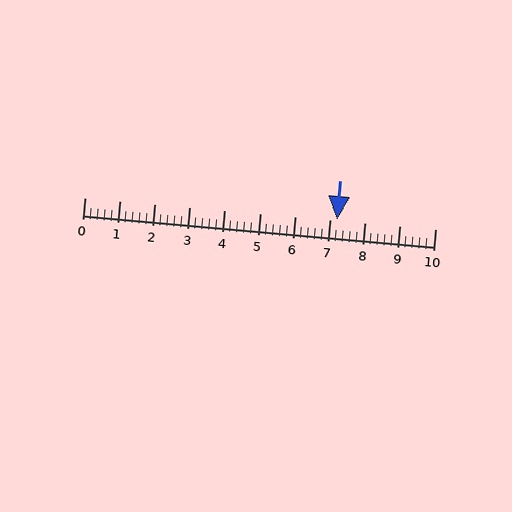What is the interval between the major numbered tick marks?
The major tick marks are spaced 1 units apart.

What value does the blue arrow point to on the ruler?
The blue arrow points to approximately 7.2.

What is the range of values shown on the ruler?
The ruler shows values from 0 to 10.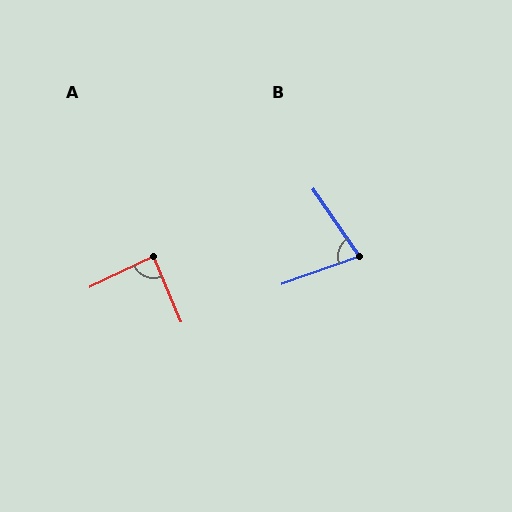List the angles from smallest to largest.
B (75°), A (88°).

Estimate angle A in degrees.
Approximately 88 degrees.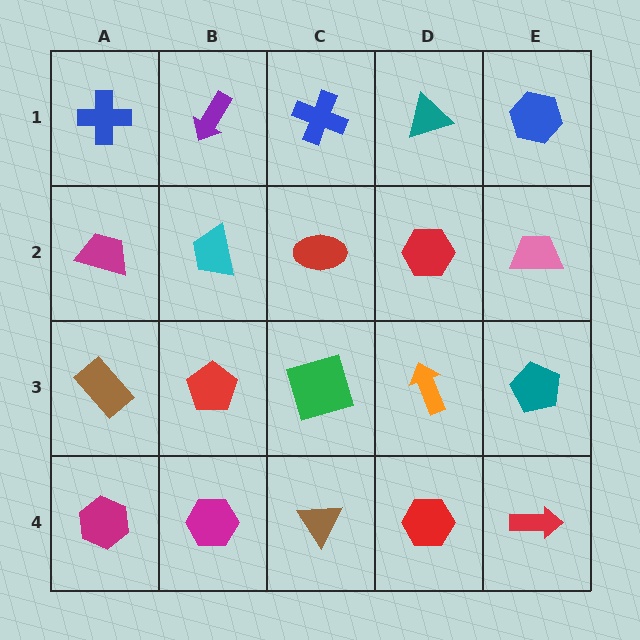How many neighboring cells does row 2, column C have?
4.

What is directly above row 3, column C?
A red ellipse.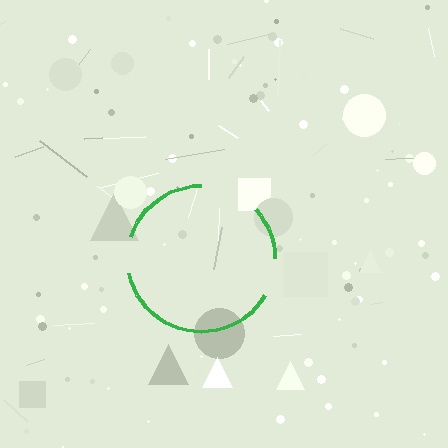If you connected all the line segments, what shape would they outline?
They would outline a circle.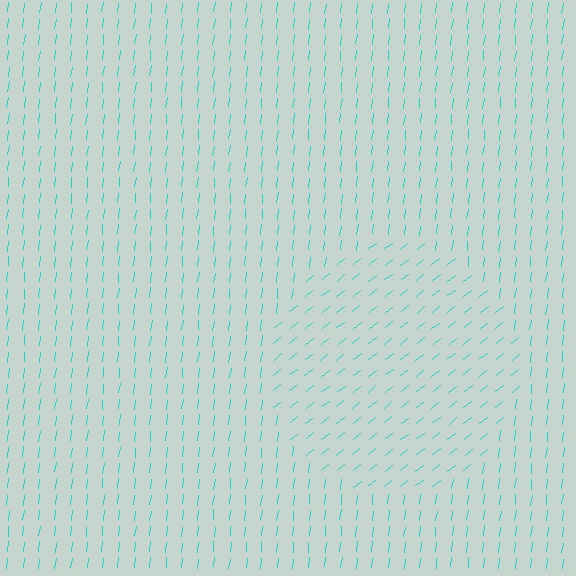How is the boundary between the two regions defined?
The boundary is defined purely by a change in line orientation (approximately 45 degrees difference). All lines are the same color and thickness.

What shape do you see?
I see a circle.